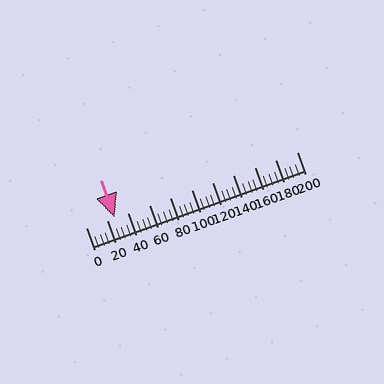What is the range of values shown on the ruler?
The ruler shows values from 0 to 200.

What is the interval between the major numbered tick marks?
The major tick marks are spaced 20 units apart.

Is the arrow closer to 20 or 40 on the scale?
The arrow is closer to 20.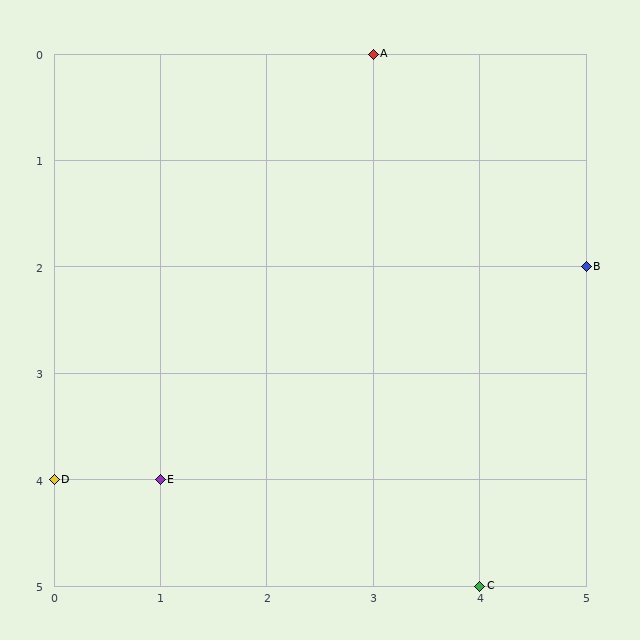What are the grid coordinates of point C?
Point C is at grid coordinates (4, 5).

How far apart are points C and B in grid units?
Points C and B are 1 column and 3 rows apart (about 3.2 grid units diagonally).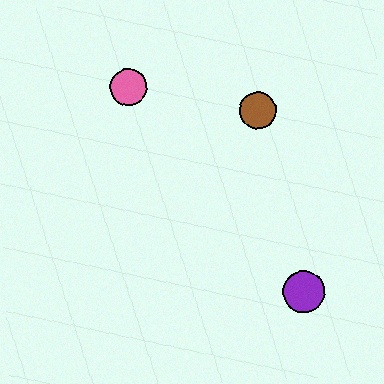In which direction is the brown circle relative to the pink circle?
The brown circle is to the right of the pink circle.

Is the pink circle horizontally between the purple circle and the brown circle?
No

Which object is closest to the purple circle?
The brown circle is closest to the purple circle.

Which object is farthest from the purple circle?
The pink circle is farthest from the purple circle.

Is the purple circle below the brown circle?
Yes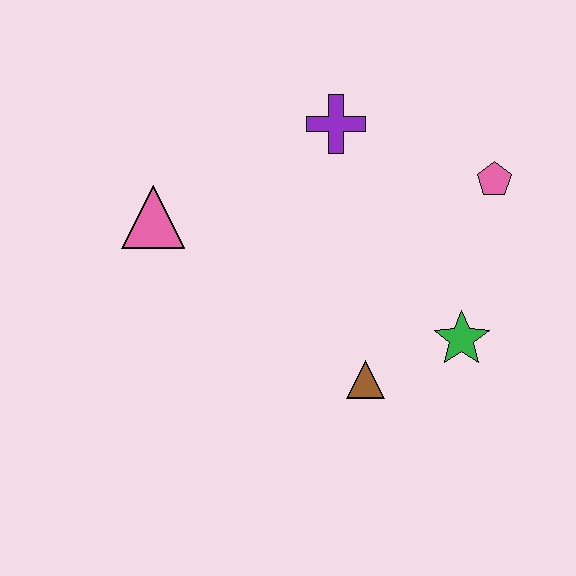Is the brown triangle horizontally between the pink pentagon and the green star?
No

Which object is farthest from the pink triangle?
The pink pentagon is farthest from the pink triangle.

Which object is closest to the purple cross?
The pink pentagon is closest to the purple cross.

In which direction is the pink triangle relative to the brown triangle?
The pink triangle is to the left of the brown triangle.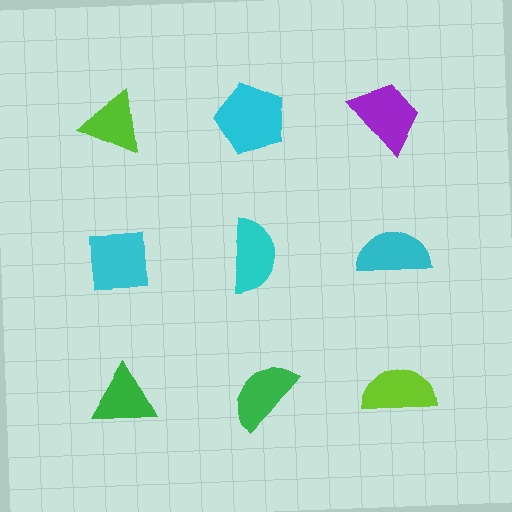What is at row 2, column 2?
A cyan semicircle.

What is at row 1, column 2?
A cyan pentagon.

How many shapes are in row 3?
3 shapes.